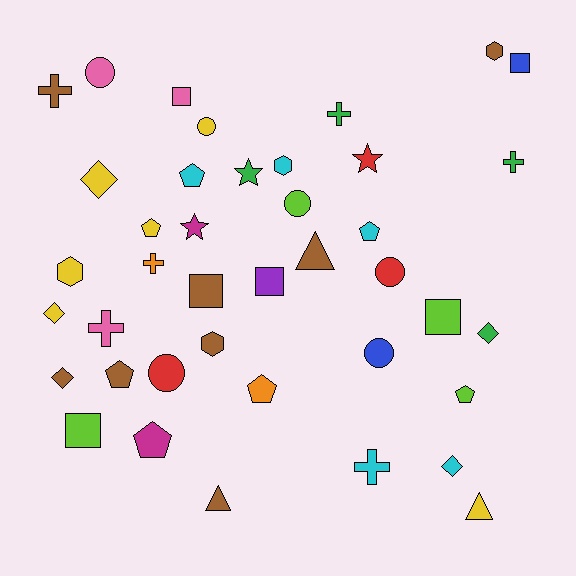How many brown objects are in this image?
There are 8 brown objects.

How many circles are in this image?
There are 6 circles.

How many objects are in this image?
There are 40 objects.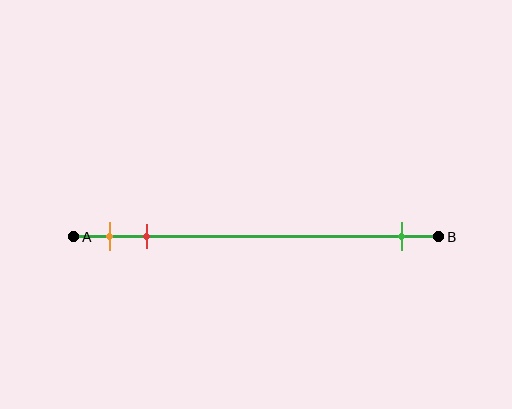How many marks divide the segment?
There are 3 marks dividing the segment.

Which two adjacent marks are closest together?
The orange and red marks are the closest adjacent pair.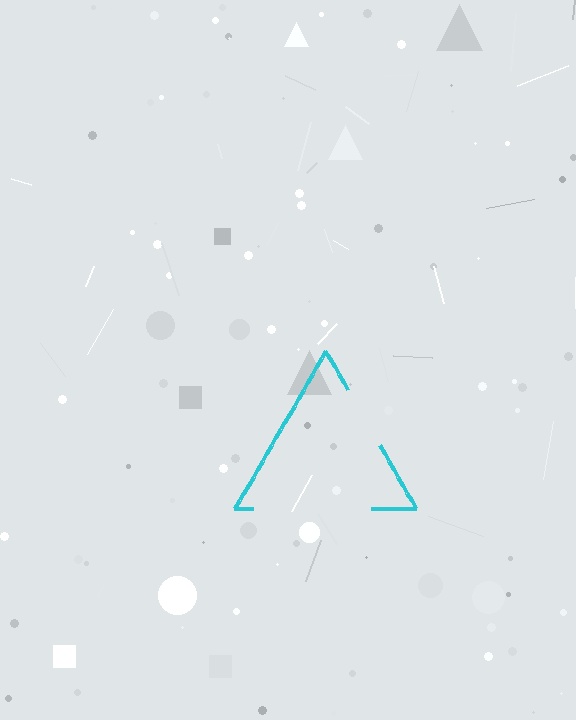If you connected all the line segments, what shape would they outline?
They would outline a triangle.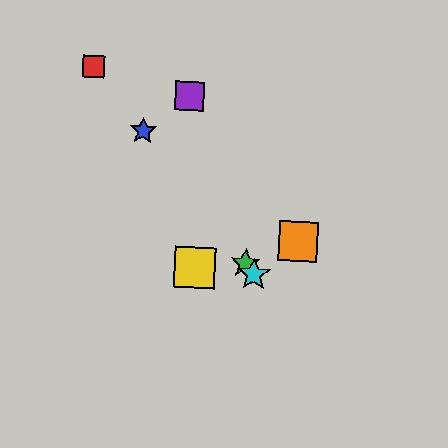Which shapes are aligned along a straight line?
The red square, the blue star, the green star, the cyan star are aligned along a straight line.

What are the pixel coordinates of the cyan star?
The cyan star is at (254, 275).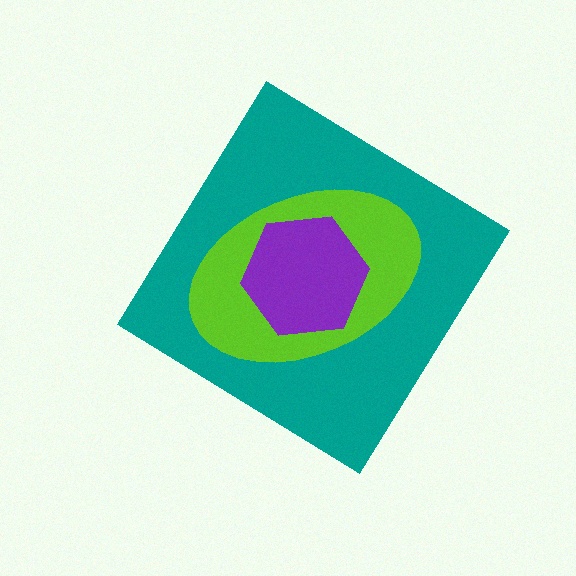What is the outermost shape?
The teal diamond.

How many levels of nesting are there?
3.